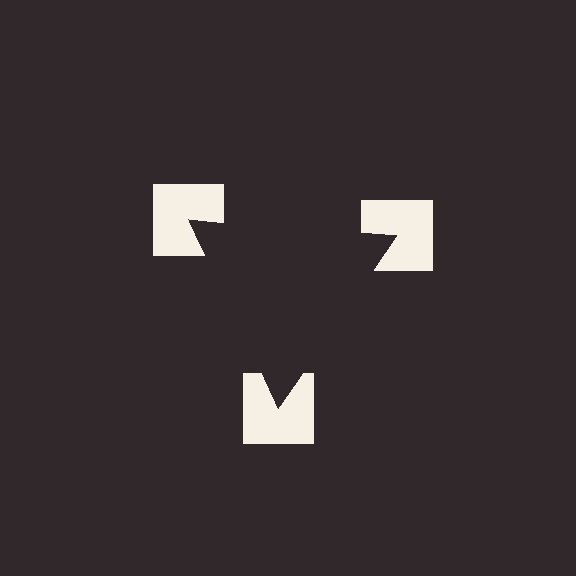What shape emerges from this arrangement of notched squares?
An illusory triangle — its edges are inferred from the aligned wedge cuts in the notched squares, not physically drawn.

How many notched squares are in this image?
There are 3 — one at each vertex of the illusory triangle.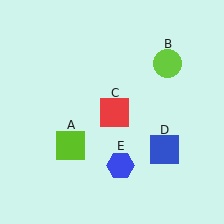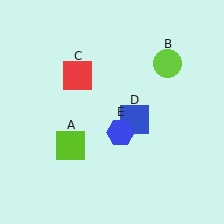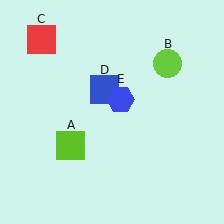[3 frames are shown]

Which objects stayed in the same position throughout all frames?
Lime square (object A) and lime circle (object B) remained stationary.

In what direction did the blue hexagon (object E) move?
The blue hexagon (object E) moved up.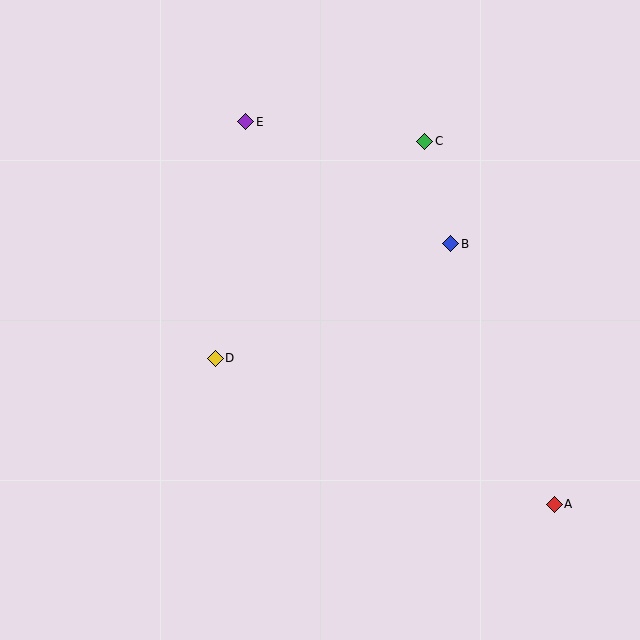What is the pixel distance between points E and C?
The distance between E and C is 180 pixels.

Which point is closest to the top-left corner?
Point E is closest to the top-left corner.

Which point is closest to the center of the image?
Point D at (215, 358) is closest to the center.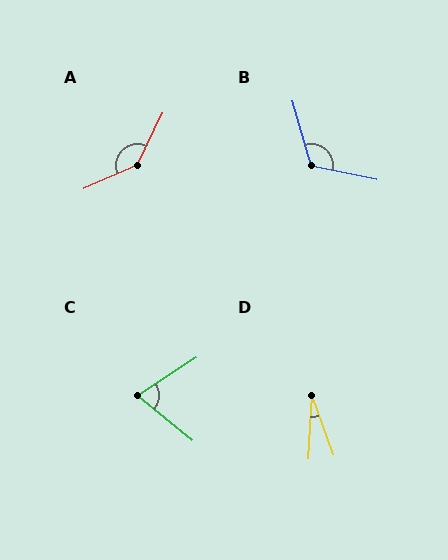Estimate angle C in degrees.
Approximately 72 degrees.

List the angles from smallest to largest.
D (23°), C (72°), B (118°), A (139°).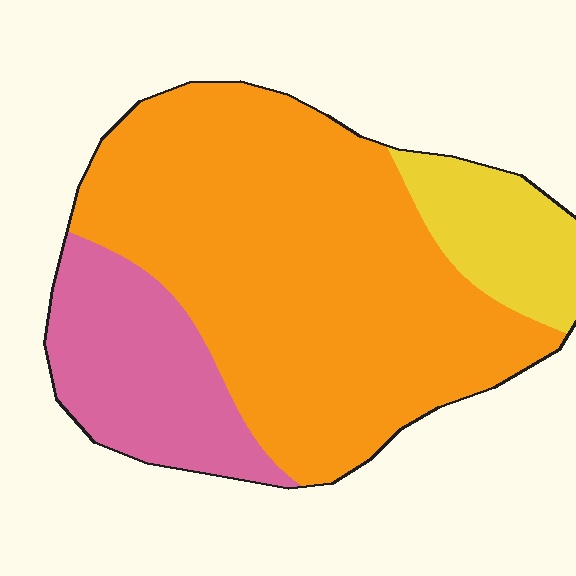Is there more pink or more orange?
Orange.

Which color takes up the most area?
Orange, at roughly 65%.